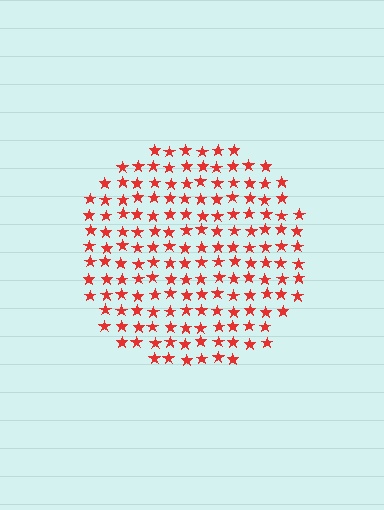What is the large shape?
The large shape is a circle.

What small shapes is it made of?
It is made of small stars.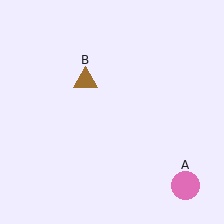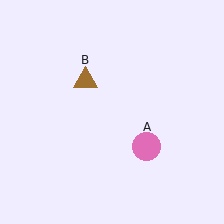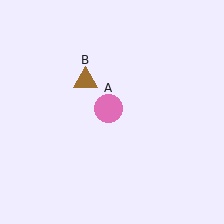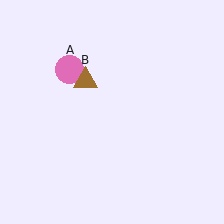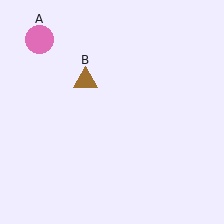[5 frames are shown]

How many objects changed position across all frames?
1 object changed position: pink circle (object A).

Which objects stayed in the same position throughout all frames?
Brown triangle (object B) remained stationary.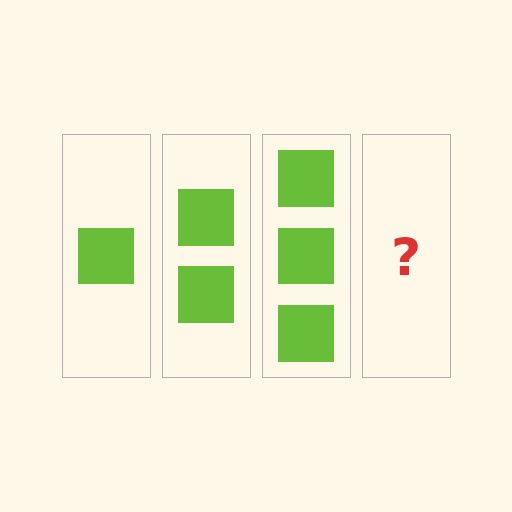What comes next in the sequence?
The next element should be 4 squares.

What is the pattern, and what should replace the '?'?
The pattern is that each step adds one more square. The '?' should be 4 squares.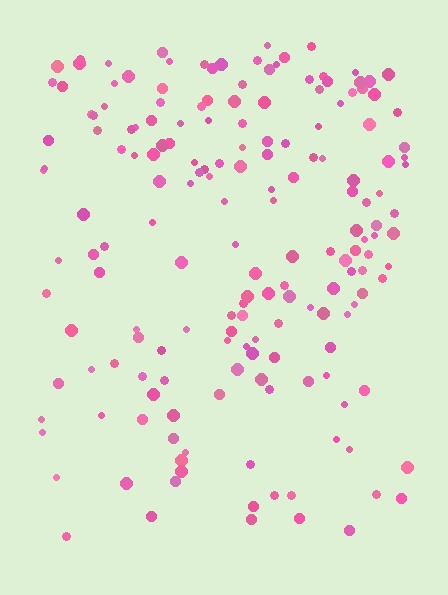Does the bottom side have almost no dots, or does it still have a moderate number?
Still a moderate number, just noticeably fewer than the top.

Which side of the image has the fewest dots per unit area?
The bottom.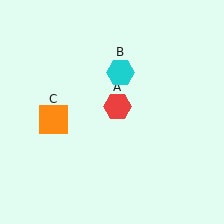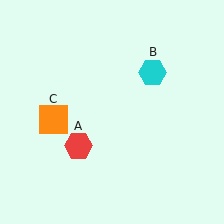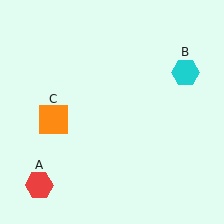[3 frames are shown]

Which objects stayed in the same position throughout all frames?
Orange square (object C) remained stationary.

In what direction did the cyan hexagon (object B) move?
The cyan hexagon (object B) moved right.